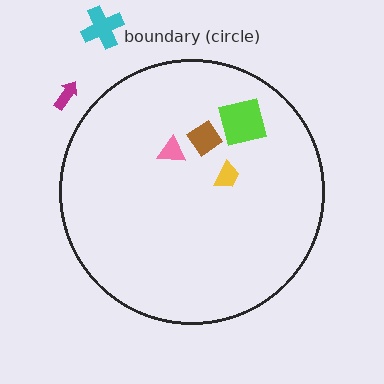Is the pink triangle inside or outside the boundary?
Inside.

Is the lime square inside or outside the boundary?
Inside.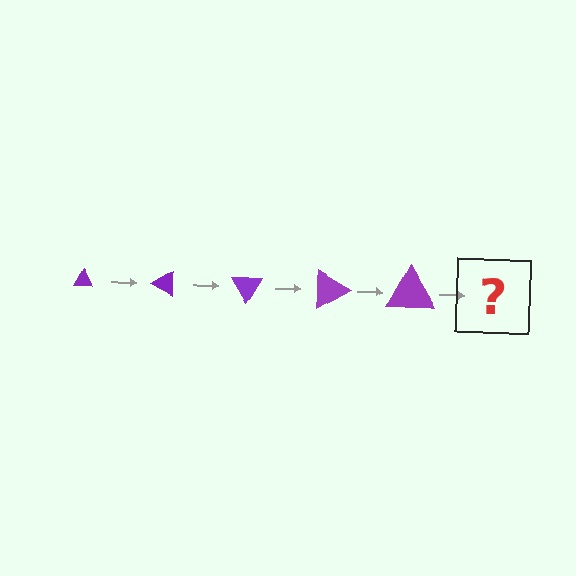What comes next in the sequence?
The next element should be a triangle, larger than the previous one and rotated 150 degrees from the start.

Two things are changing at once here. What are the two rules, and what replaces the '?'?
The two rules are that the triangle grows larger each step and it rotates 30 degrees each step. The '?' should be a triangle, larger than the previous one and rotated 150 degrees from the start.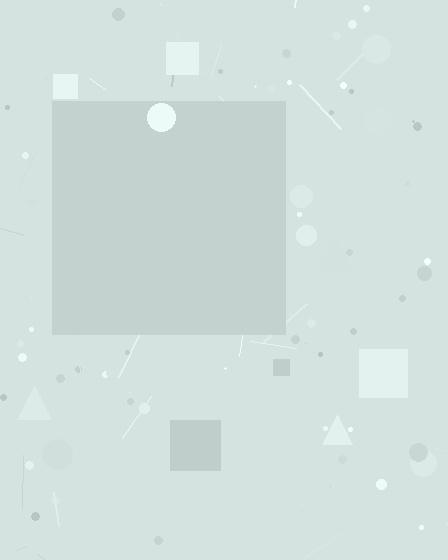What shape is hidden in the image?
A square is hidden in the image.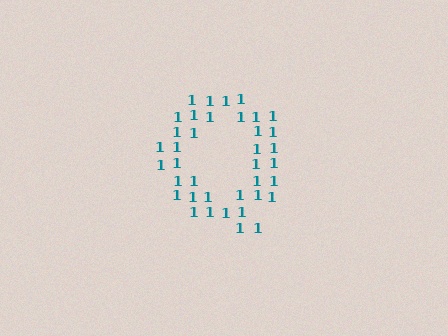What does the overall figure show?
The overall figure shows the letter Q.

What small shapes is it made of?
It is made of small digit 1's.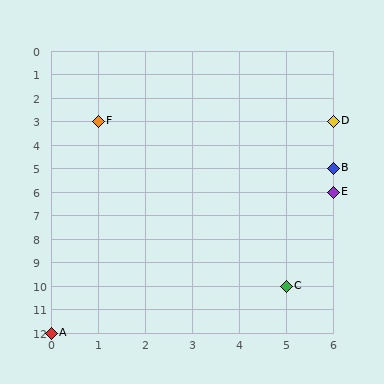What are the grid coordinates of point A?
Point A is at grid coordinates (0, 12).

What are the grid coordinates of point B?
Point B is at grid coordinates (6, 5).